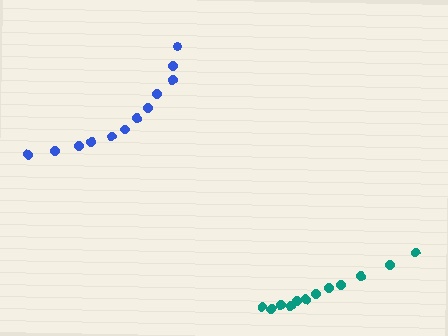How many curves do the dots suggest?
There are 2 distinct paths.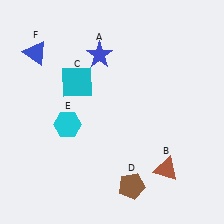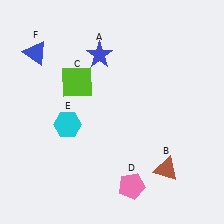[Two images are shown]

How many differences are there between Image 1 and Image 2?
There are 2 differences between the two images.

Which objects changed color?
C changed from cyan to lime. D changed from brown to pink.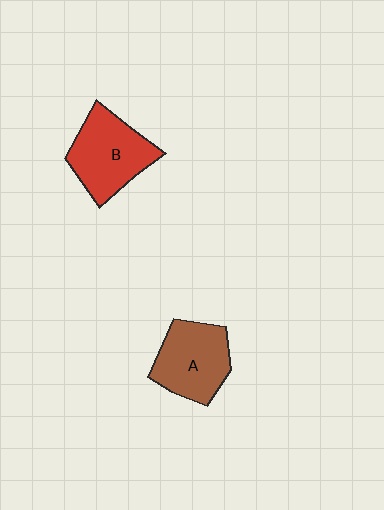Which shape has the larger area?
Shape B (red).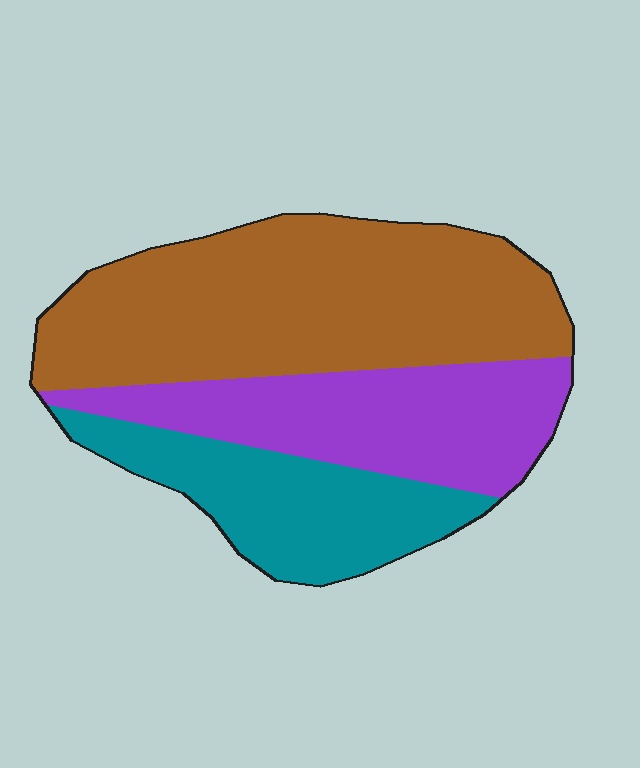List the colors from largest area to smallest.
From largest to smallest: brown, purple, teal.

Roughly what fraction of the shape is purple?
Purple takes up between a sixth and a third of the shape.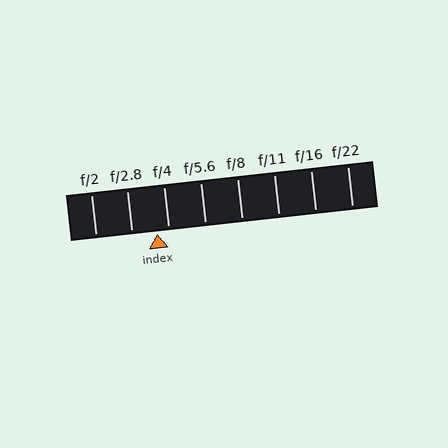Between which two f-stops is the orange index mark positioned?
The index mark is between f/2.8 and f/4.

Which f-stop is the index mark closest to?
The index mark is closest to f/4.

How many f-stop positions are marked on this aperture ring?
There are 8 f-stop positions marked.